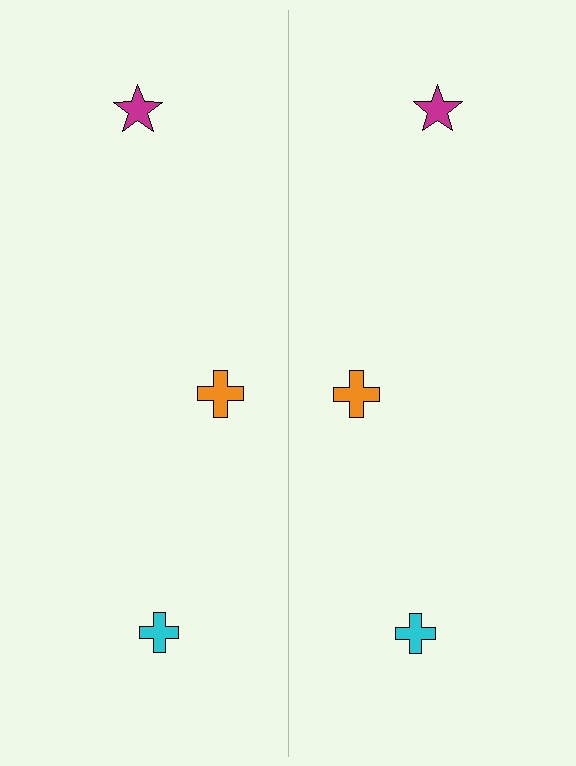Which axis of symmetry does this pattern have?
The pattern has a vertical axis of symmetry running through the center of the image.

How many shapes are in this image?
There are 6 shapes in this image.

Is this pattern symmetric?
Yes, this pattern has bilateral (reflection) symmetry.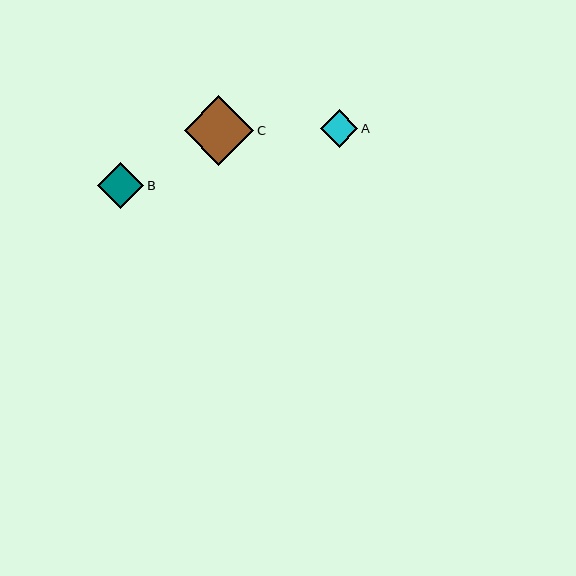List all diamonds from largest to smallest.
From largest to smallest: C, B, A.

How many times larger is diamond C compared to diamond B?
Diamond C is approximately 1.5 times the size of diamond B.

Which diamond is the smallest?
Diamond A is the smallest with a size of approximately 37 pixels.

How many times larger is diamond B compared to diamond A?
Diamond B is approximately 1.2 times the size of diamond A.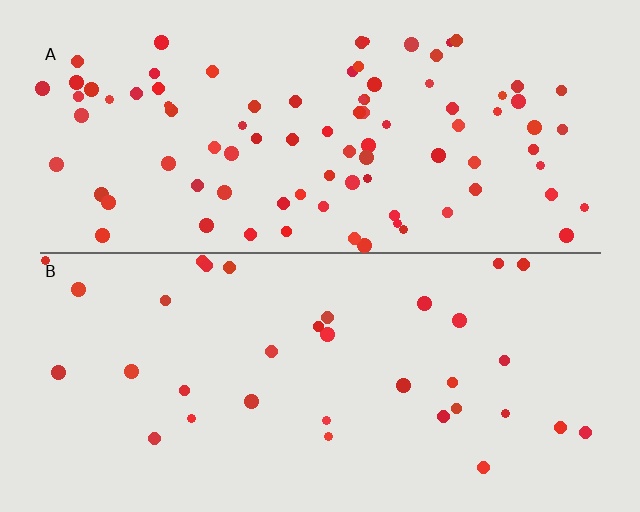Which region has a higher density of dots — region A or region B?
A (the top).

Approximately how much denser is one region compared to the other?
Approximately 2.6× — region A over region B.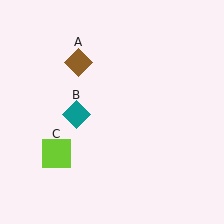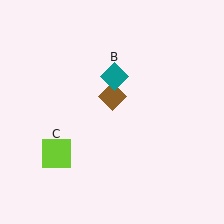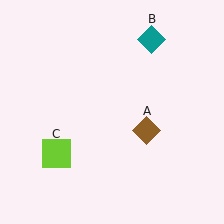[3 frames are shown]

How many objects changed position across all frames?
2 objects changed position: brown diamond (object A), teal diamond (object B).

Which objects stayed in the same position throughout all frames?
Lime square (object C) remained stationary.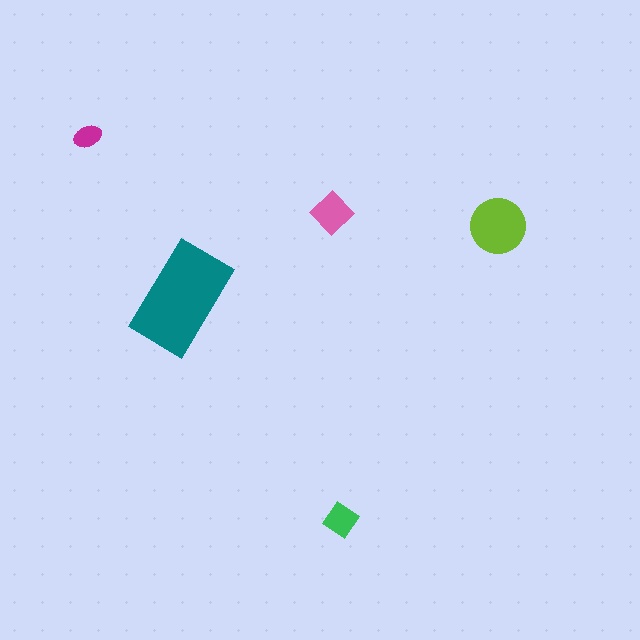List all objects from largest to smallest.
The teal rectangle, the lime circle, the pink diamond, the green diamond, the magenta ellipse.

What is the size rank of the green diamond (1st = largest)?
4th.